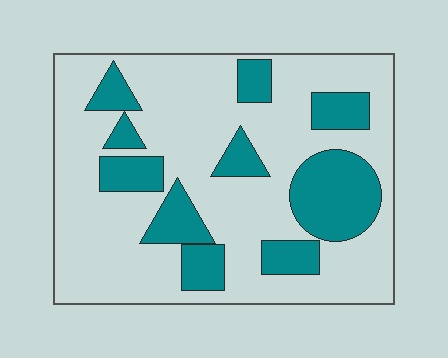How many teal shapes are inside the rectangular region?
10.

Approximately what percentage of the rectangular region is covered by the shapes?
Approximately 25%.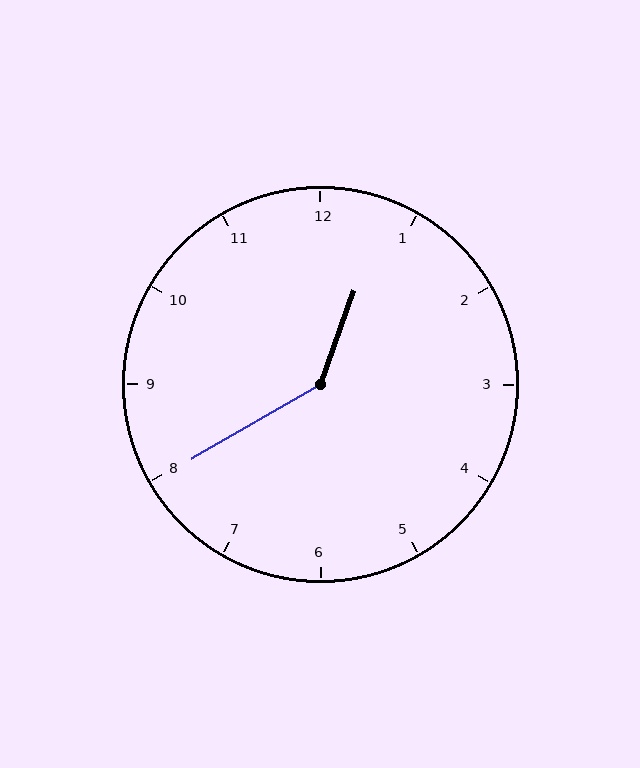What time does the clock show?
12:40.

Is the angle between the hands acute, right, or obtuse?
It is obtuse.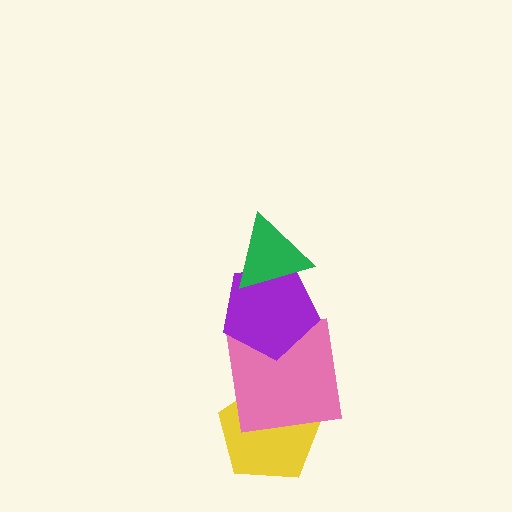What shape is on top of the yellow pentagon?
The pink square is on top of the yellow pentagon.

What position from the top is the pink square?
The pink square is 3rd from the top.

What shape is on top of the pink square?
The purple pentagon is on top of the pink square.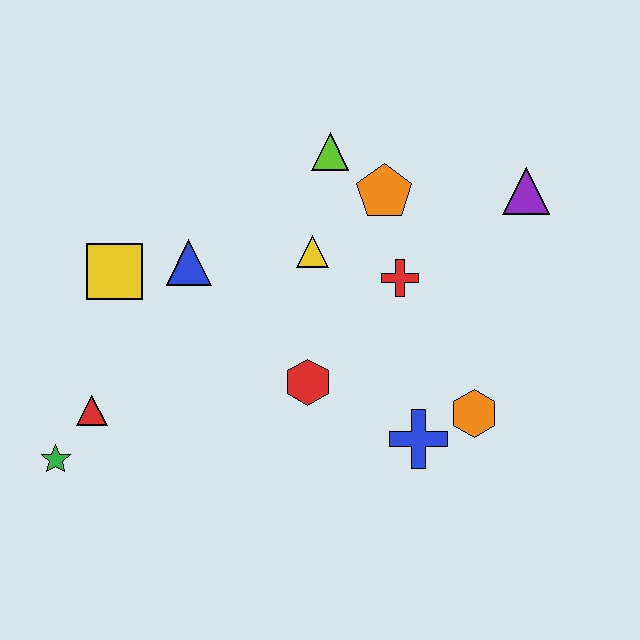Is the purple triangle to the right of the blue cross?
Yes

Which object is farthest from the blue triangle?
The purple triangle is farthest from the blue triangle.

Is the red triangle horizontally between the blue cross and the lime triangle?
No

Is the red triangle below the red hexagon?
Yes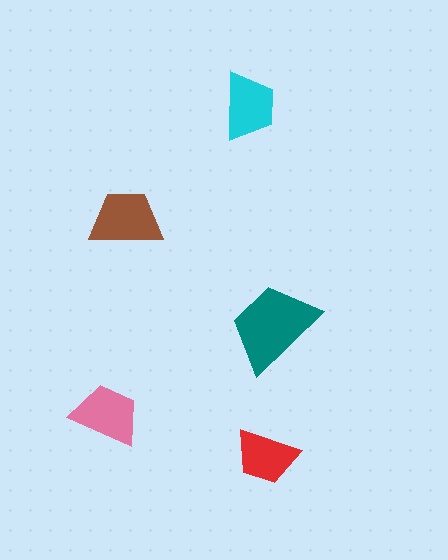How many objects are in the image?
There are 5 objects in the image.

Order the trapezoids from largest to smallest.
the teal one, the brown one, the pink one, the cyan one, the red one.